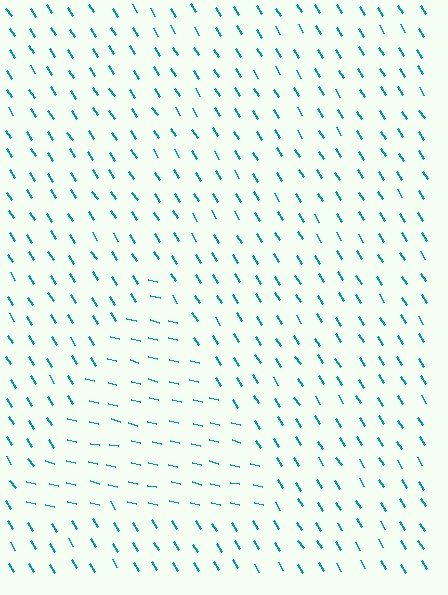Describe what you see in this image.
The image is filled with small teal line segments. A triangle region in the image has lines oriented differently from the surrounding lines, creating a visible texture boundary.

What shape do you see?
I see a triangle.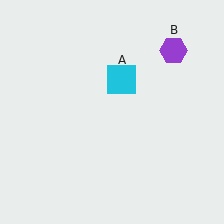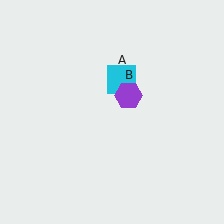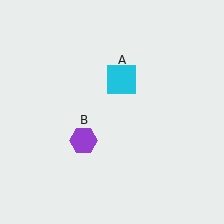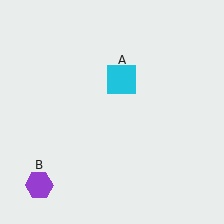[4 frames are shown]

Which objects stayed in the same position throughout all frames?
Cyan square (object A) remained stationary.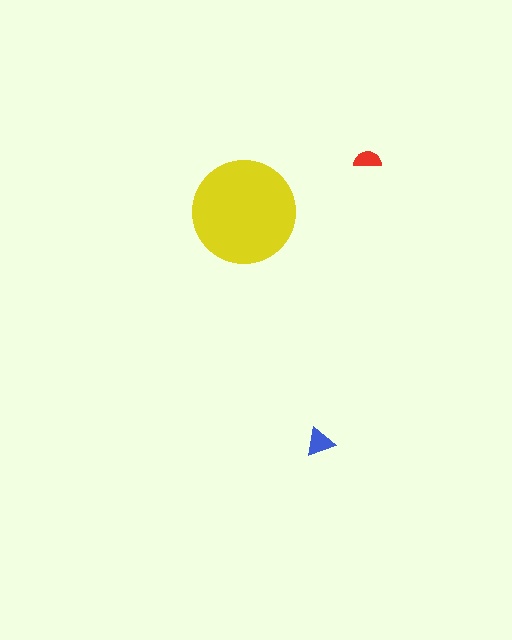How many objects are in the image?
There are 3 objects in the image.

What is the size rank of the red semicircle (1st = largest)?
3rd.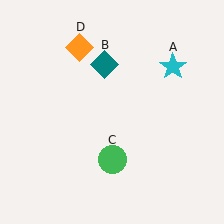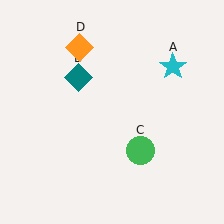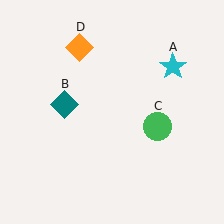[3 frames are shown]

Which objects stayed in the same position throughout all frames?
Cyan star (object A) and orange diamond (object D) remained stationary.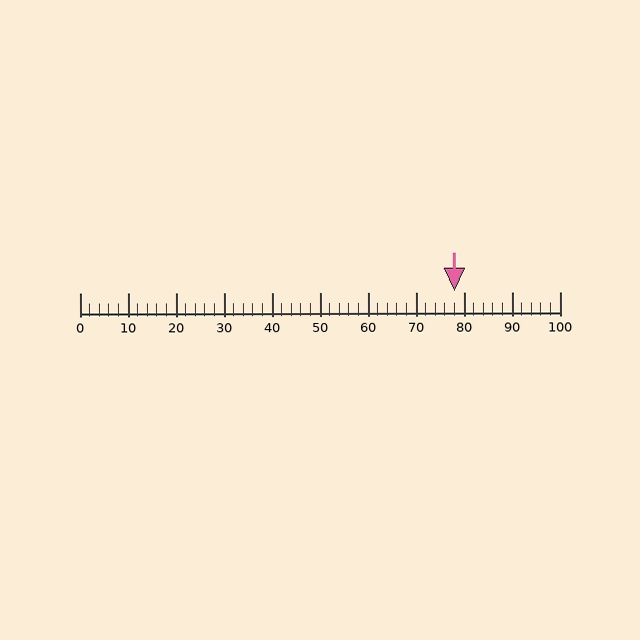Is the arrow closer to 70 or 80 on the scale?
The arrow is closer to 80.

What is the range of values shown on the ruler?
The ruler shows values from 0 to 100.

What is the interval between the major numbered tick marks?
The major tick marks are spaced 10 units apart.